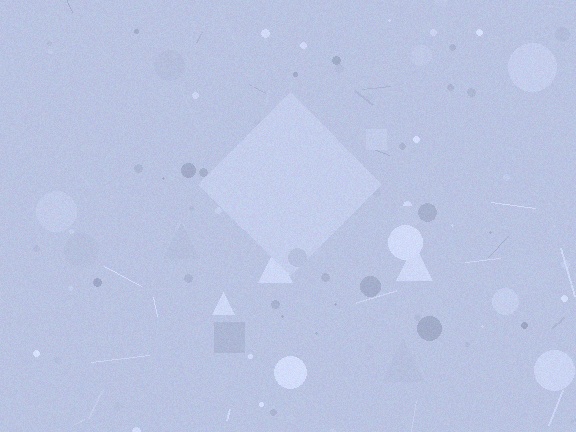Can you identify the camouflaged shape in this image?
The camouflaged shape is a diamond.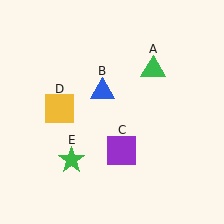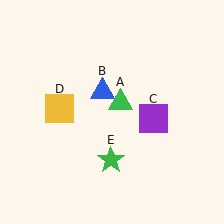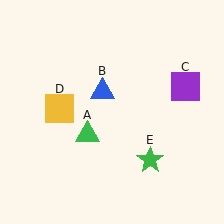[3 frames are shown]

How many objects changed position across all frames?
3 objects changed position: green triangle (object A), purple square (object C), green star (object E).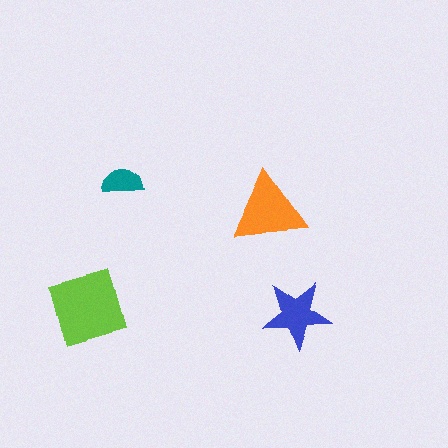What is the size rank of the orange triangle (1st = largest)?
2nd.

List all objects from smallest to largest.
The teal semicircle, the blue star, the orange triangle, the lime square.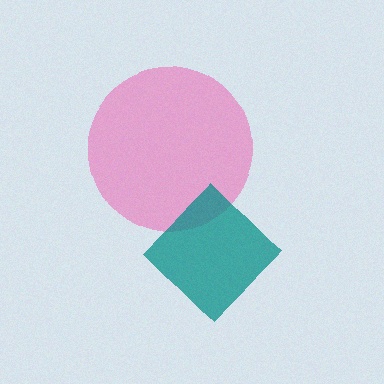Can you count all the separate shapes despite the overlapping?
Yes, there are 2 separate shapes.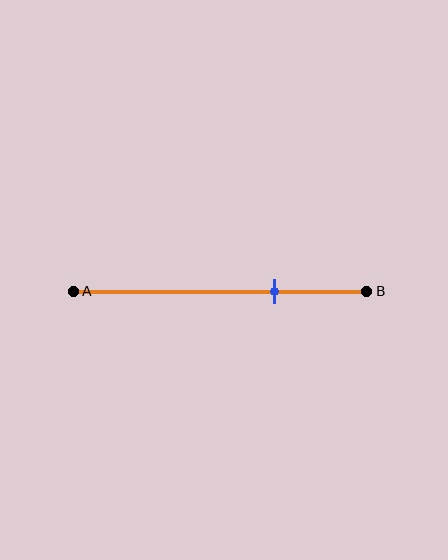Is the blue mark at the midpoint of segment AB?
No, the mark is at about 70% from A, not at the 50% midpoint.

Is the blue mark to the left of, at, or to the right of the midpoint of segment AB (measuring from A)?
The blue mark is to the right of the midpoint of segment AB.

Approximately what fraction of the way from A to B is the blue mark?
The blue mark is approximately 70% of the way from A to B.